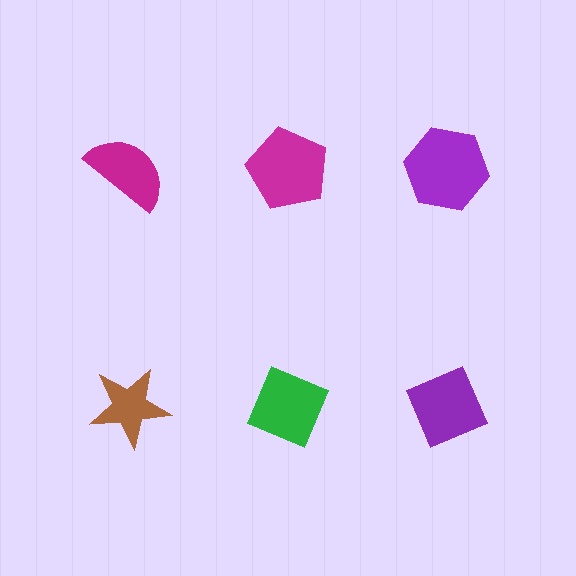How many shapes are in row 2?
3 shapes.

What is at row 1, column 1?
A magenta semicircle.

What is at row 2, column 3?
A purple diamond.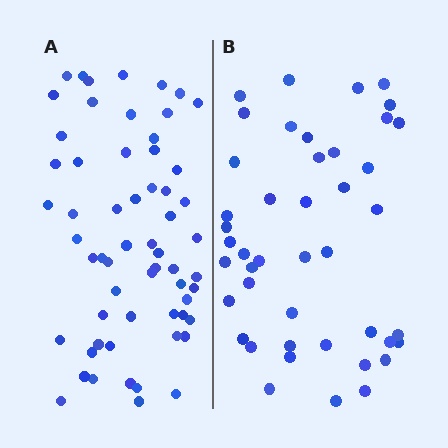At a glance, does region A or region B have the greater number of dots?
Region A (the left region) has more dots.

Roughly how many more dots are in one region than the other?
Region A has approximately 15 more dots than region B.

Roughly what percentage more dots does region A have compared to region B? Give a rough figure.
About 35% more.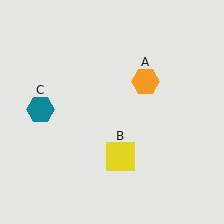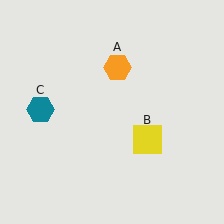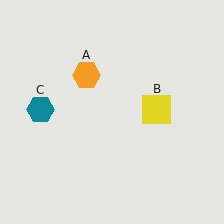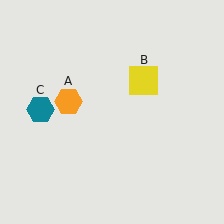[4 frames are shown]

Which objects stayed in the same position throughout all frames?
Teal hexagon (object C) remained stationary.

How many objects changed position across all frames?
2 objects changed position: orange hexagon (object A), yellow square (object B).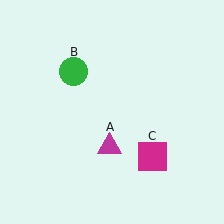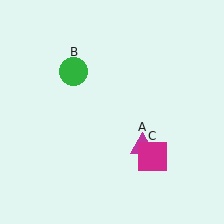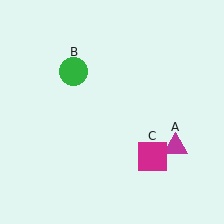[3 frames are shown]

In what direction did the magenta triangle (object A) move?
The magenta triangle (object A) moved right.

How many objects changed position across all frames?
1 object changed position: magenta triangle (object A).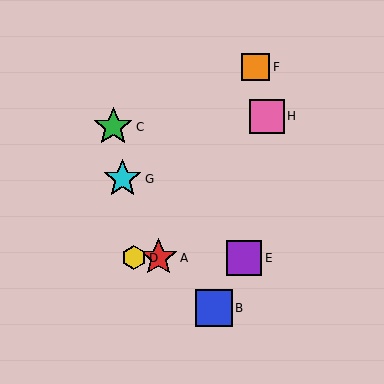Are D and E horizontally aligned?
Yes, both are at y≈258.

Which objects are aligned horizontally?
Objects A, D, E are aligned horizontally.